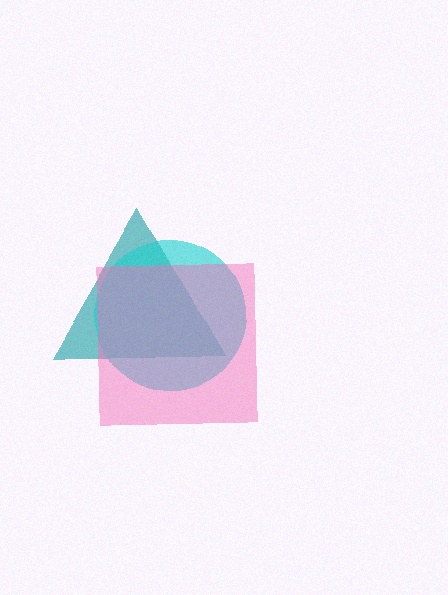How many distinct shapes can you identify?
There are 3 distinct shapes: a teal triangle, a cyan circle, a pink square.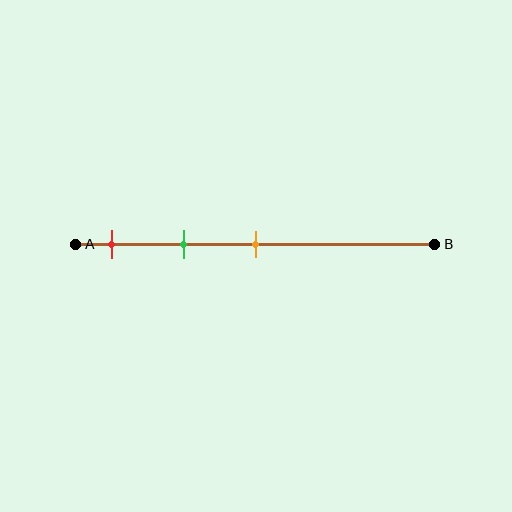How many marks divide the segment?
There are 3 marks dividing the segment.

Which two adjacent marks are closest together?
The red and green marks are the closest adjacent pair.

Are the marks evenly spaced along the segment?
Yes, the marks are approximately evenly spaced.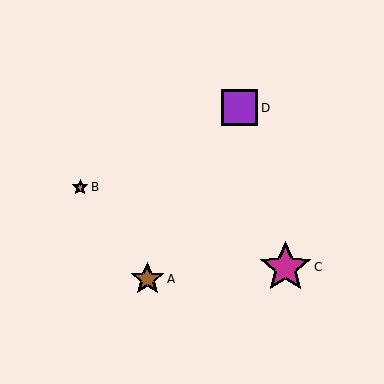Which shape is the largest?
The magenta star (labeled C) is the largest.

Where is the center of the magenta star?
The center of the magenta star is at (285, 267).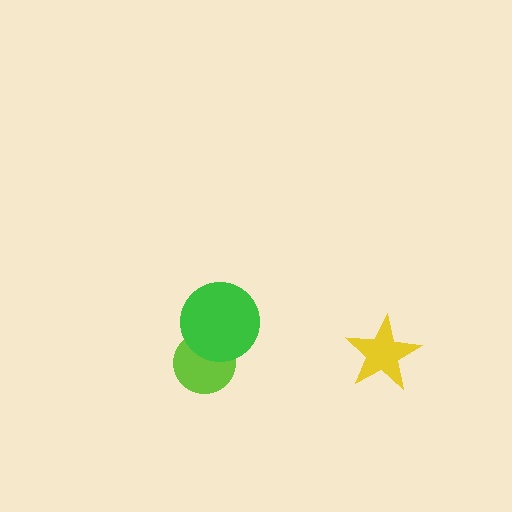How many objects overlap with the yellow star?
0 objects overlap with the yellow star.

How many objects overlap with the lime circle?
1 object overlaps with the lime circle.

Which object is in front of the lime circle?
The green circle is in front of the lime circle.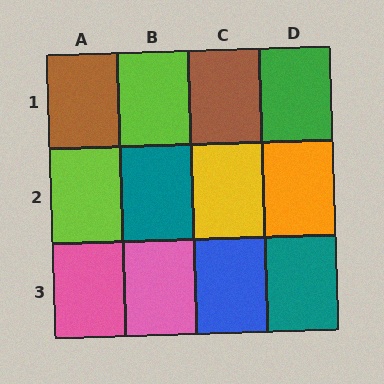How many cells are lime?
2 cells are lime.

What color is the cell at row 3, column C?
Blue.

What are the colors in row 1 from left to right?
Brown, lime, brown, green.